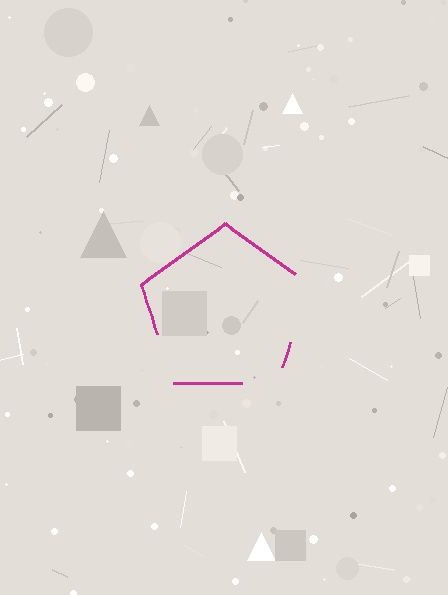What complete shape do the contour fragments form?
The contour fragments form a pentagon.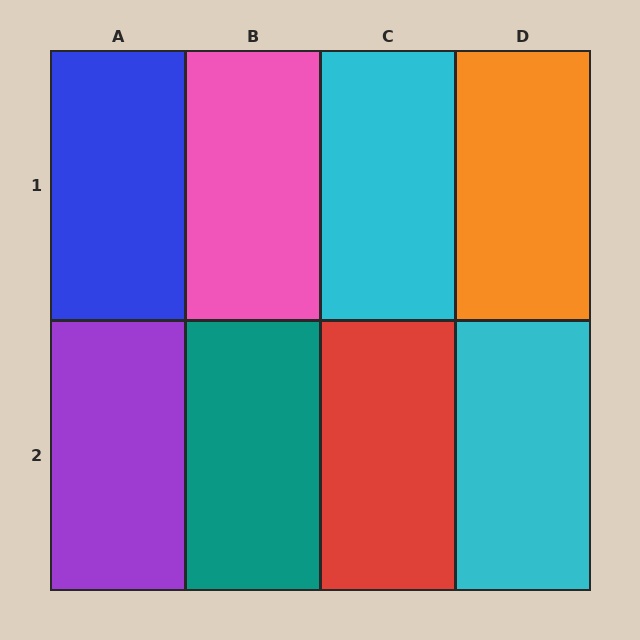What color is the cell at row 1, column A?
Blue.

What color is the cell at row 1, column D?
Orange.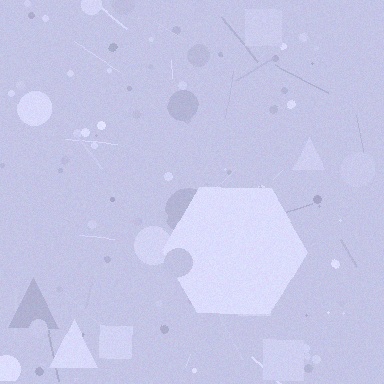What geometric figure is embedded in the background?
A hexagon is embedded in the background.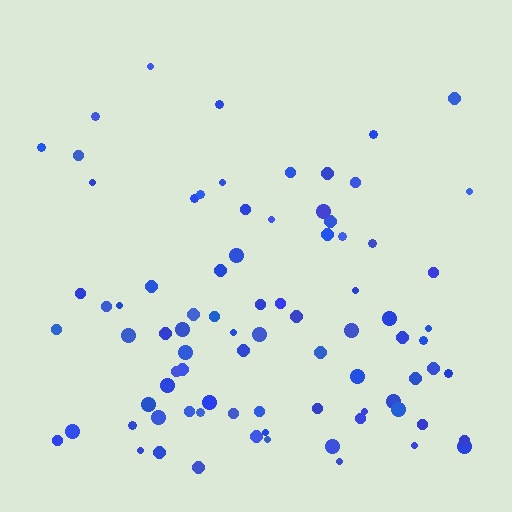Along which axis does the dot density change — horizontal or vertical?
Vertical.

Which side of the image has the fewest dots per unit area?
The top.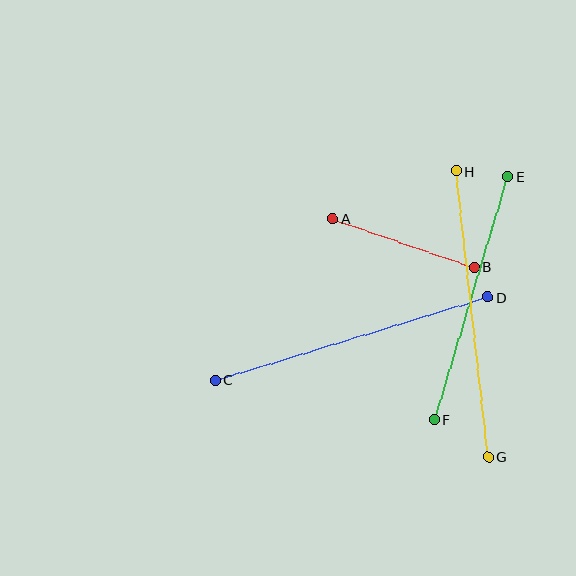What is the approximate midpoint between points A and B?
The midpoint is at approximately (403, 243) pixels.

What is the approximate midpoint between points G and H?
The midpoint is at approximately (472, 314) pixels.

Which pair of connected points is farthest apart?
Points G and H are farthest apart.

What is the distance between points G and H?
The distance is approximately 287 pixels.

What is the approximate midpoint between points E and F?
The midpoint is at approximately (471, 298) pixels.